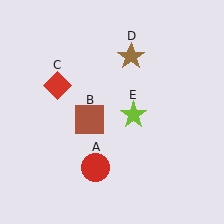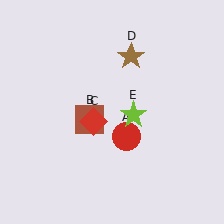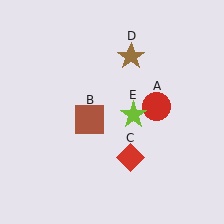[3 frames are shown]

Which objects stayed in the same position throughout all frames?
Brown square (object B) and brown star (object D) and lime star (object E) remained stationary.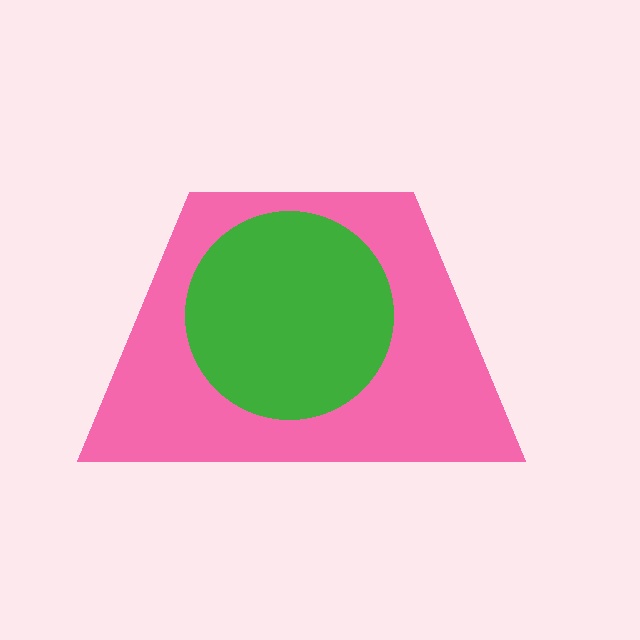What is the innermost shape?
The green circle.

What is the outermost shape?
The pink trapezoid.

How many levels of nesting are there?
2.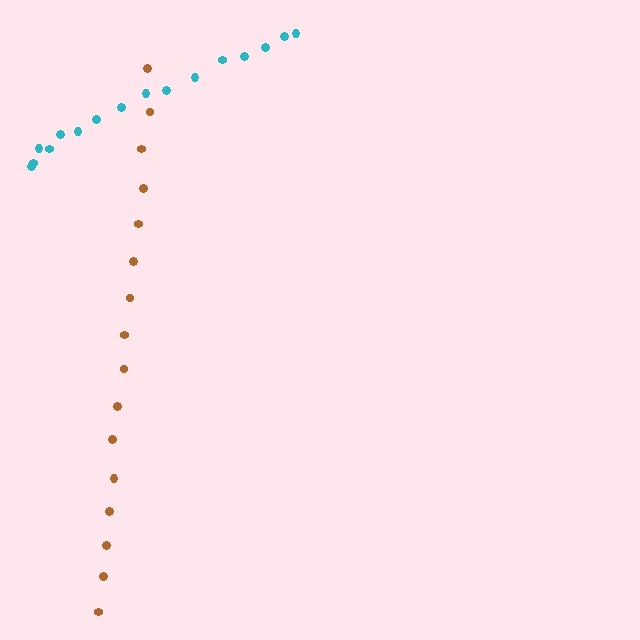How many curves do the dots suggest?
There are 2 distinct paths.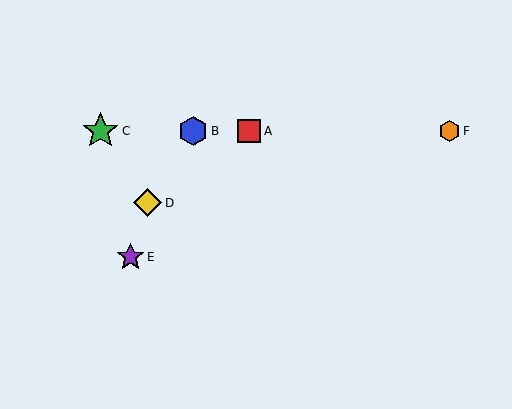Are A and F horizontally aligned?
Yes, both are at y≈131.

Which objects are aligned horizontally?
Objects A, B, C, F are aligned horizontally.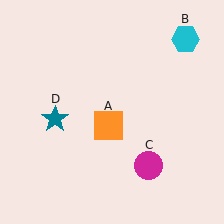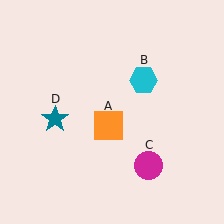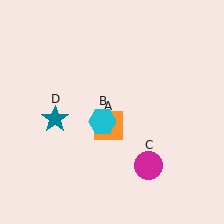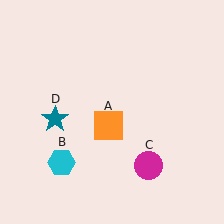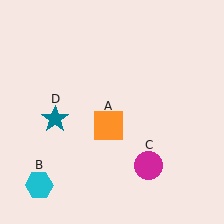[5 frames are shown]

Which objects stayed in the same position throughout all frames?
Orange square (object A) and magenta circle (object C) and teal star (object D) remained stationary.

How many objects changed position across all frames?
1 object changed position: cyan hexagon (object B).